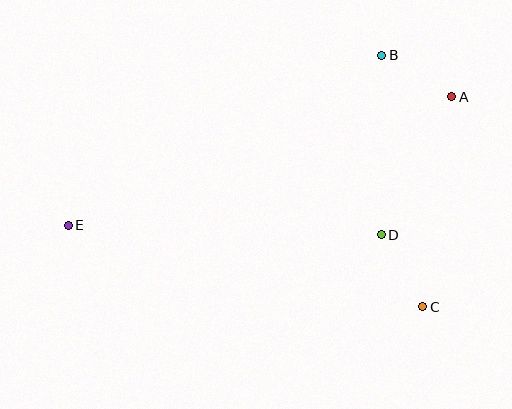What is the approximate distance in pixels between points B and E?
The distance between B and E is approximately 357 pixels.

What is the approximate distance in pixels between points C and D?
The distance between C and D is approximately 83 pixels.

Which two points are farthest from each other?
Points A and E are farthest from each other.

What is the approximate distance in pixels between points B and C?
The distance between B and C is approximately 255 pixels.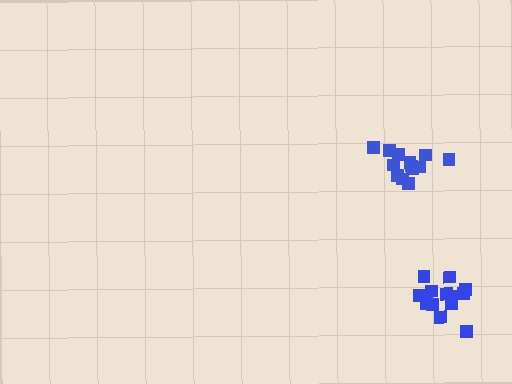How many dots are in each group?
Group 1: 13 dots, Group 2: 14 dots (27 total).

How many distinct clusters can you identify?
There are 2 distinct clusters.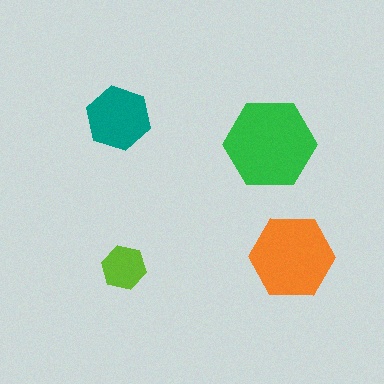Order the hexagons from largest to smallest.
the green one, the orange one, the teal one, the lime one.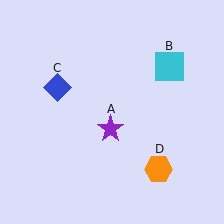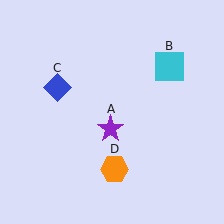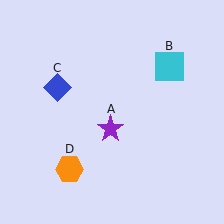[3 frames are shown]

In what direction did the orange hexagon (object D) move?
The orange hexagon (object D) moved left.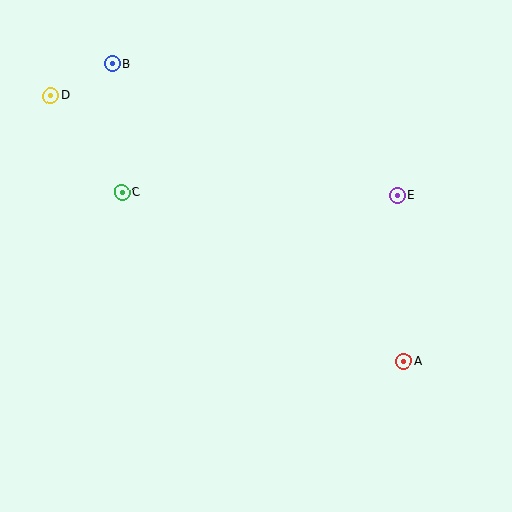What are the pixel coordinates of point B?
Point B is at (112, 64).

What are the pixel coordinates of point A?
Point A is at (404, 361).